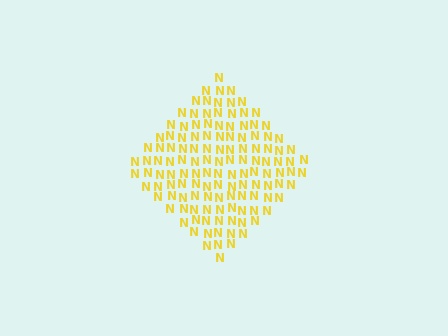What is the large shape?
The large shape is a diamond.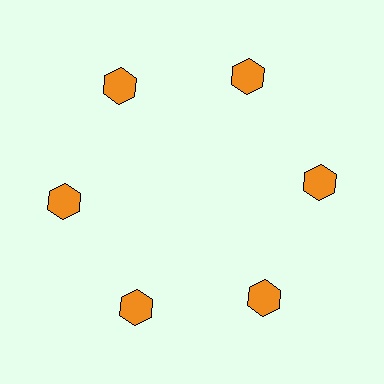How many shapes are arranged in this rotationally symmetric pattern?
There are 6 shapes, arranged in 6 groups of 1.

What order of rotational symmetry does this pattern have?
This pattern has 6-fold rotational symmetry.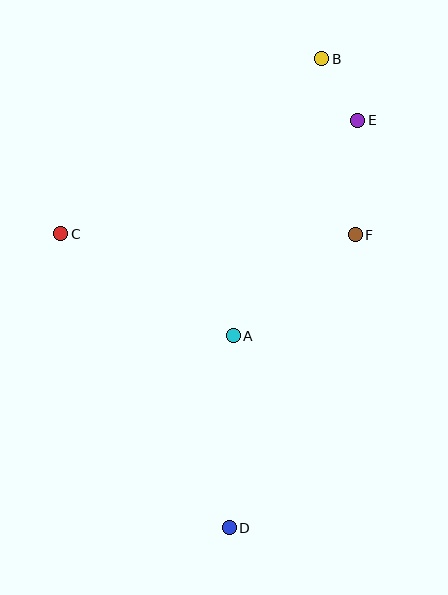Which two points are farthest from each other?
Points B and D are farthest from each other.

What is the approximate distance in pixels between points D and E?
The distance between D and E is approximately 428 pixels.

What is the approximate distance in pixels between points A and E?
The distance between A and E is approximately 249 pixels.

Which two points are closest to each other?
Points B and E are closest to each other.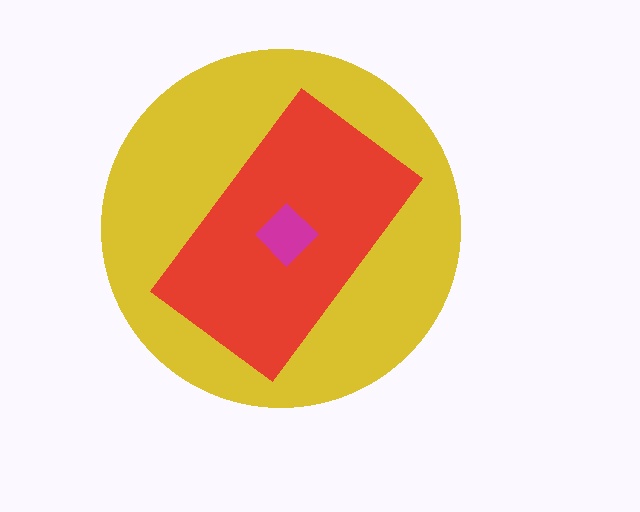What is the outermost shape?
The yellow circle.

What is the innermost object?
The magenta diamond.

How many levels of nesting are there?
3.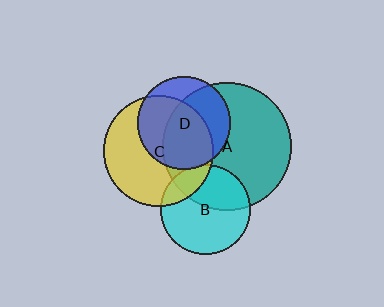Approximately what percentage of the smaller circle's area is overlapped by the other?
Approximately 35%.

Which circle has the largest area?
Circle A (teal).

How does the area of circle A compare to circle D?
Approximately 1.9 times.